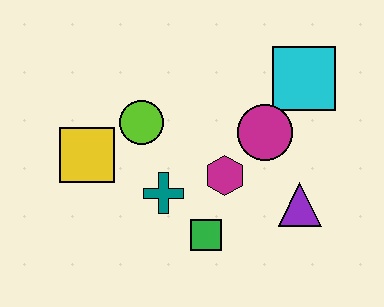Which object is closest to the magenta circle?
The magenta hexagon is closest to the magenta circle.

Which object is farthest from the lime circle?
The purple triangle is farthest from the lime circle.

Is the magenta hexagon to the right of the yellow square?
Yes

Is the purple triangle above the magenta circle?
No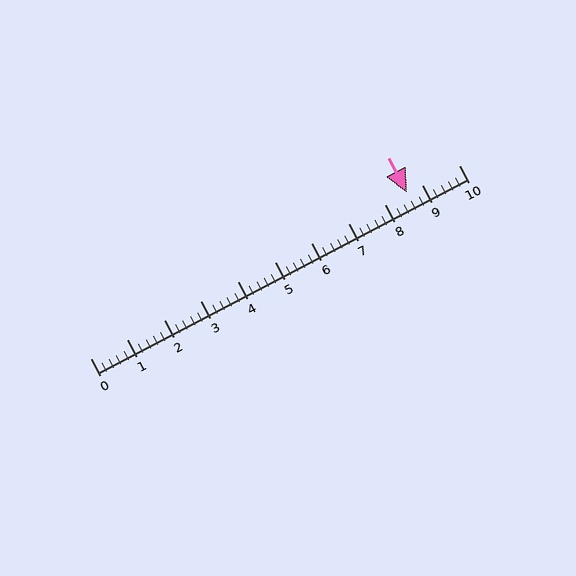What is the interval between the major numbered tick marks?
The major tick marks are spaced 1 units apart.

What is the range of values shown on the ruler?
The ruler shows values from 0 to 10.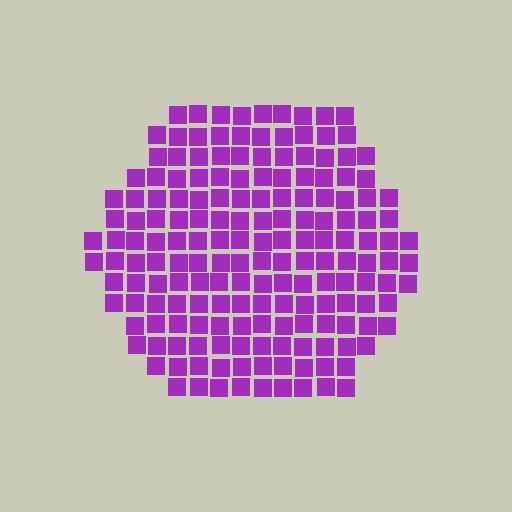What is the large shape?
The large shape is a hexagon.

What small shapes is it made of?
It is made of small squares.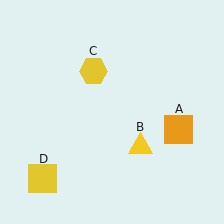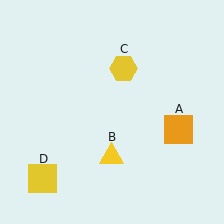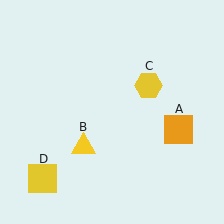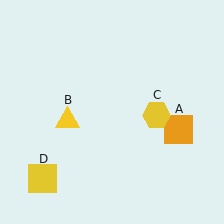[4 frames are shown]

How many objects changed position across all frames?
2 objects changed position: yellow triangle (object B), yellow hexagon (object C).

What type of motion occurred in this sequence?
The yellow triangle (object B), yellow hexagon (object C) rotated clockwise around the center of the scene.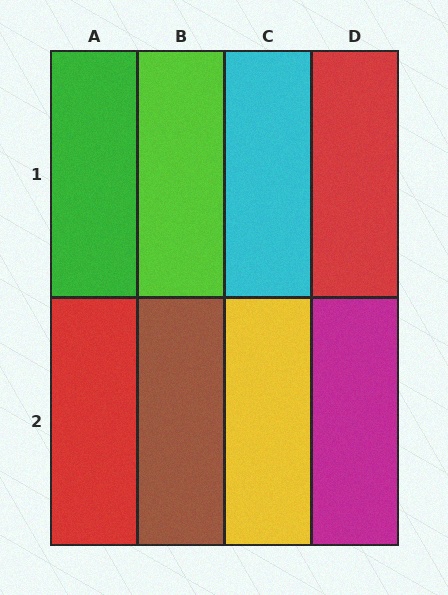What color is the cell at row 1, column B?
Lime.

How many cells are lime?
1 cell is lime.